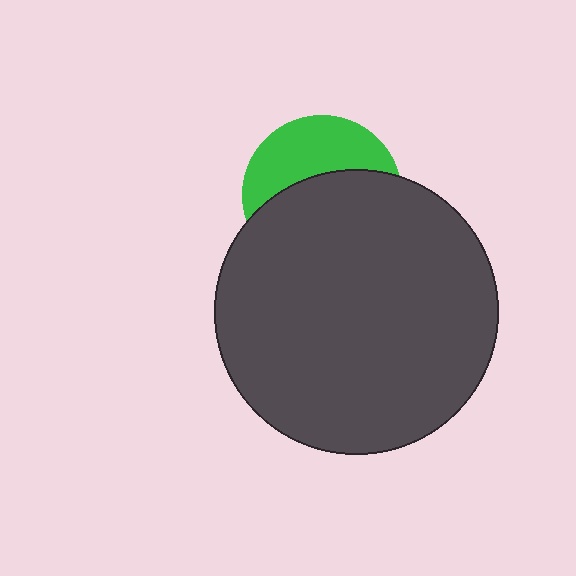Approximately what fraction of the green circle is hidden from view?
Roughly 60% of the green circle is hidden behind the dark gray circle.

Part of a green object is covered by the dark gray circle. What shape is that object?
It is a circle.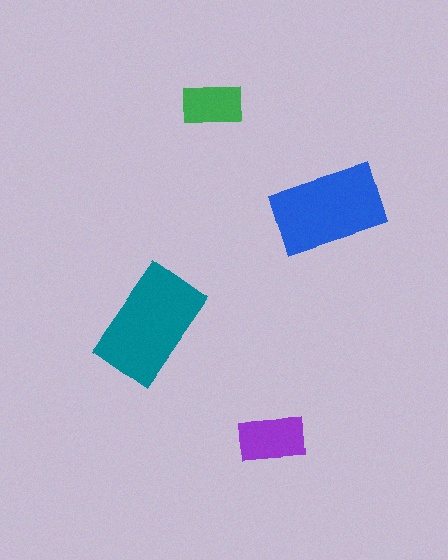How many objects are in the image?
There are 4 objects in the image.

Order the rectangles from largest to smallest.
the teal one, the blue one, the purple one, the green one.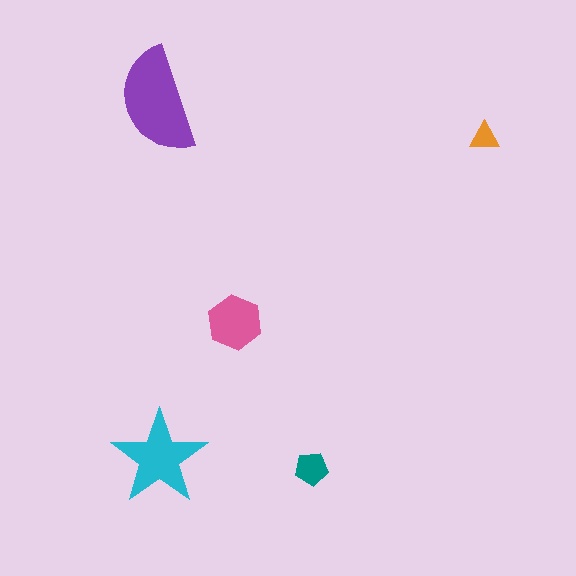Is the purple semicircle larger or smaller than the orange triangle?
Larger.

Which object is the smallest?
The orange triangle.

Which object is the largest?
The purple semicircle.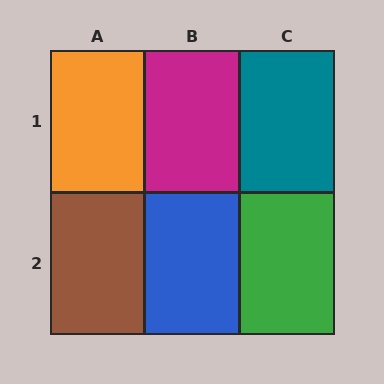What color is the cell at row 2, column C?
Green.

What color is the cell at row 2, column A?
Brown.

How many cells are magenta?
1 cell is magenta.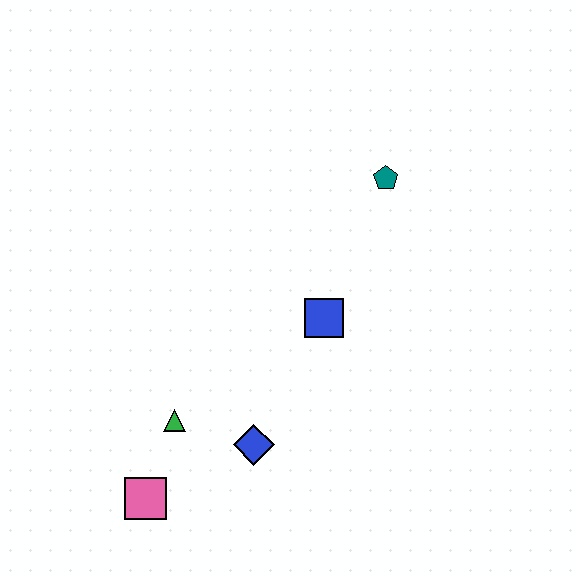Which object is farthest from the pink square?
The teal pentagon is farthest from the pink square.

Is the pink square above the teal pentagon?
No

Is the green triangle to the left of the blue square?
Yes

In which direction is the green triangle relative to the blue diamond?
The green triangle is to the left of the blue diamond.